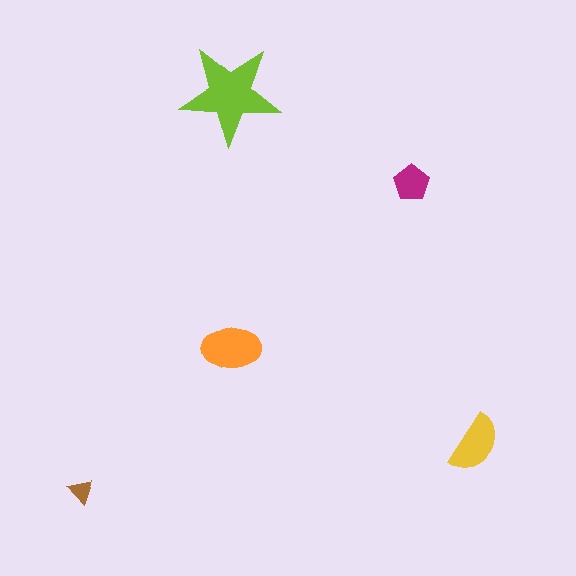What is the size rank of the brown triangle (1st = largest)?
5th.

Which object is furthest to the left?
The brown triangle is leftmost.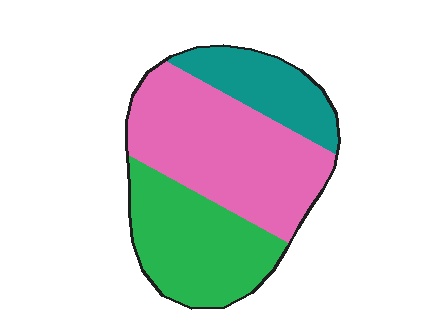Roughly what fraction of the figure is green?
Green covers about 35% of the figure.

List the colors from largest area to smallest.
From largest to smallest: pink, green, teal.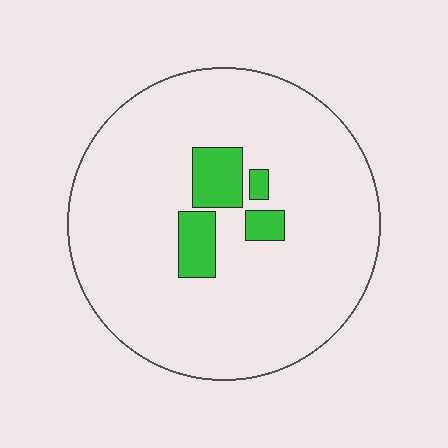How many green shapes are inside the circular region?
4.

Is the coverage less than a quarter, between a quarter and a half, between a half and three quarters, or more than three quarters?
Less than a quarter.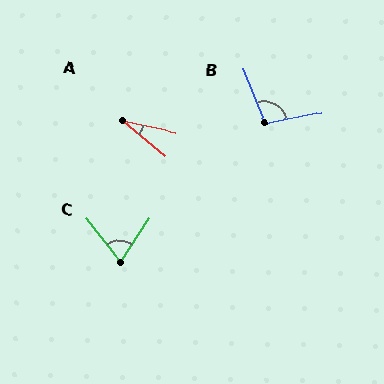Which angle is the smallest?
A, at approximately 28 degrees.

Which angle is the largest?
B, at approximately 100 degrees.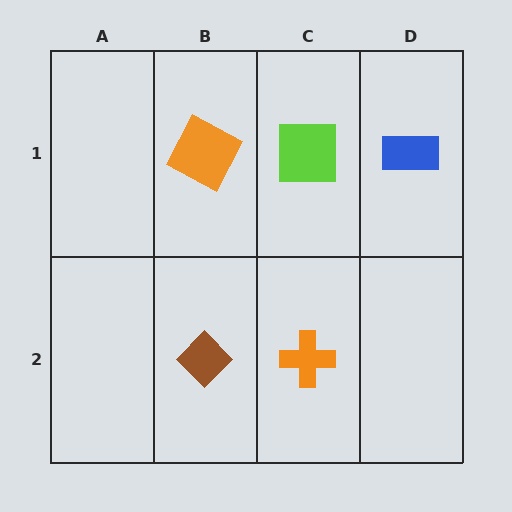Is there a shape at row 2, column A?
No, that cell is empty.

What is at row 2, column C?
An orange cross.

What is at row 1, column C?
A lime square.